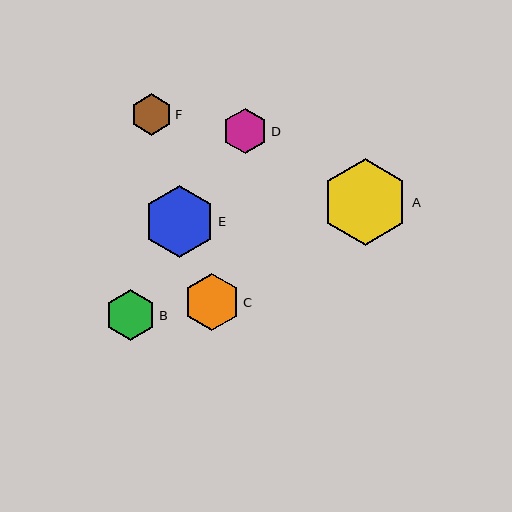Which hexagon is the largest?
Hexagon A is the largest with a size of approximately 87 pixels.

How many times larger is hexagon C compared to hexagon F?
Hexagon C is approximately 1.4 times the size of hexagon F.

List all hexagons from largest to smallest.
From largest to smallest: A, E, C, B, D, F.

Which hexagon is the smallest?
Hexagon F is the smallest with a size of approximately 41 pixels.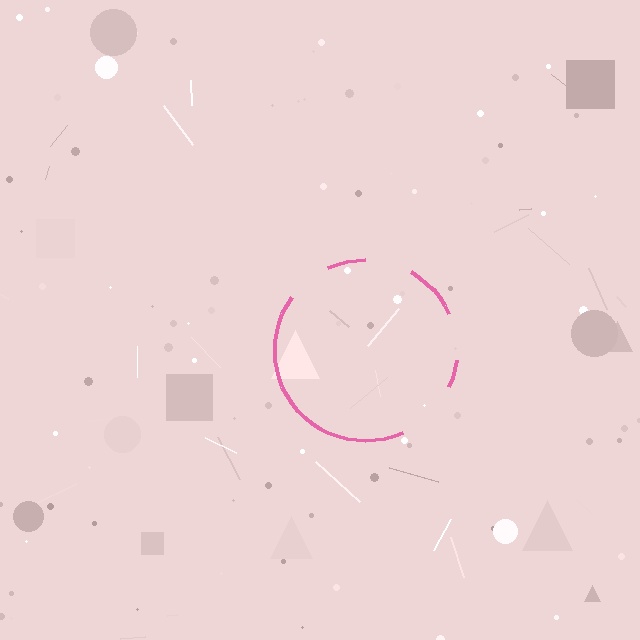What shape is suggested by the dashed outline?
The dashed outline suggests a circle.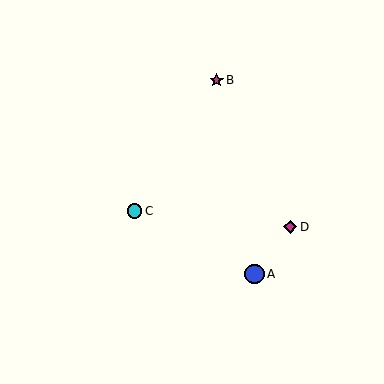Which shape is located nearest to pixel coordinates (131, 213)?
The cyan circle (labeled C) at (135, 211) is nearest to that location.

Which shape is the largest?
The blue circle (labeled A) is the largest.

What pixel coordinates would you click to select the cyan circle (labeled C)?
Click at (135, 211) to select the cyan circle C.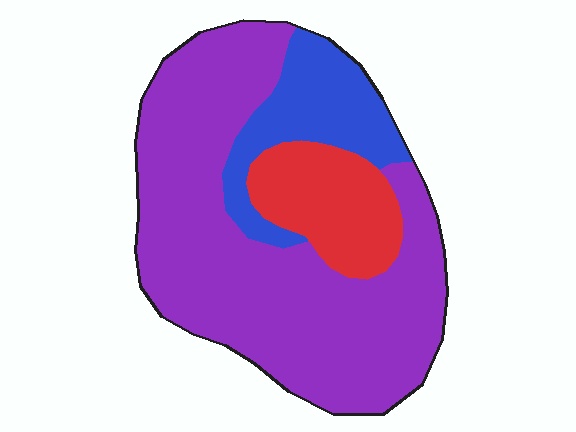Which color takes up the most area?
Purple, at roughly 65%.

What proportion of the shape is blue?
Blue takes up between a sixth and a third of the shape.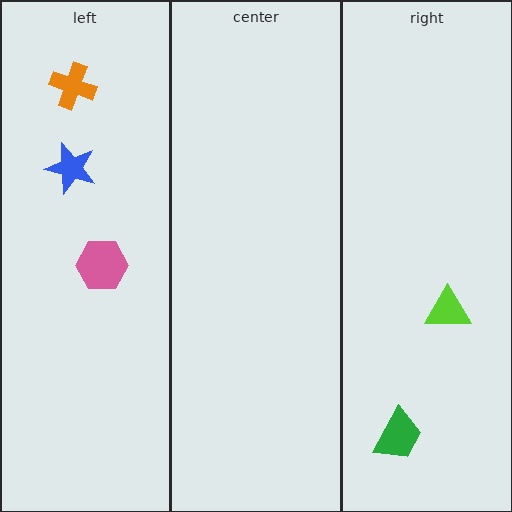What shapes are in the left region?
The pink hexagon, the orange cross, the blue star.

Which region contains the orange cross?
The left region.